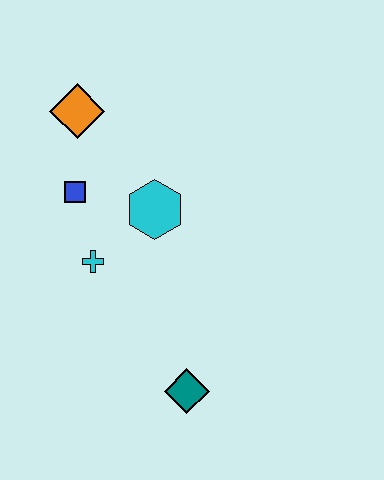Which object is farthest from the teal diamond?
The orange diamond is farthest from the teal diamond.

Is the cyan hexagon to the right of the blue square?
Yes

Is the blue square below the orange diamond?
Yes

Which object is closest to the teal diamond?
The cyan cross is closest to the teal diamond.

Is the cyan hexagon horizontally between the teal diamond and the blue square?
Yes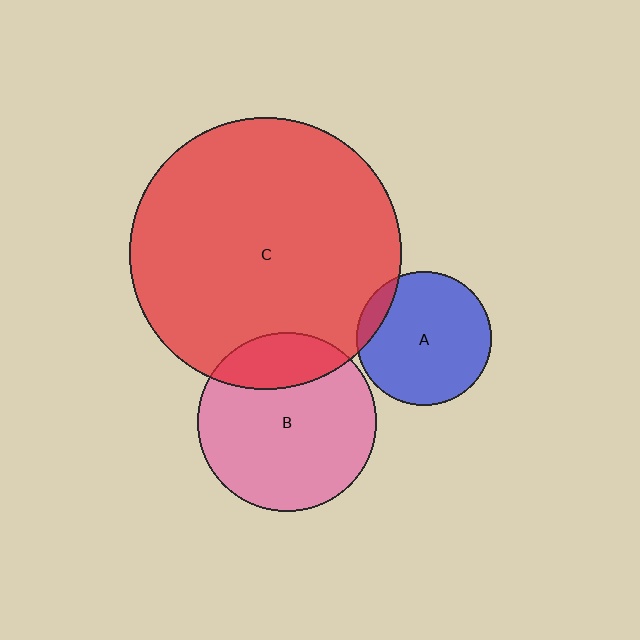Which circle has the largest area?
Circle C (red).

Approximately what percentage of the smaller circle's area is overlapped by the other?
Approximately 10%.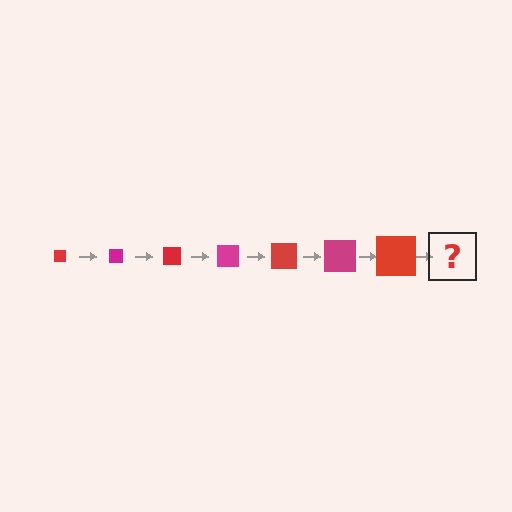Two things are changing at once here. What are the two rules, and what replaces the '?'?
The two rules are that the square grows larger each step and the color cycles through red and magenta. The '?' should be a magenta square, larger than the previous one.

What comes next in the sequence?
The next element should be a magenta square, larger than the previous one.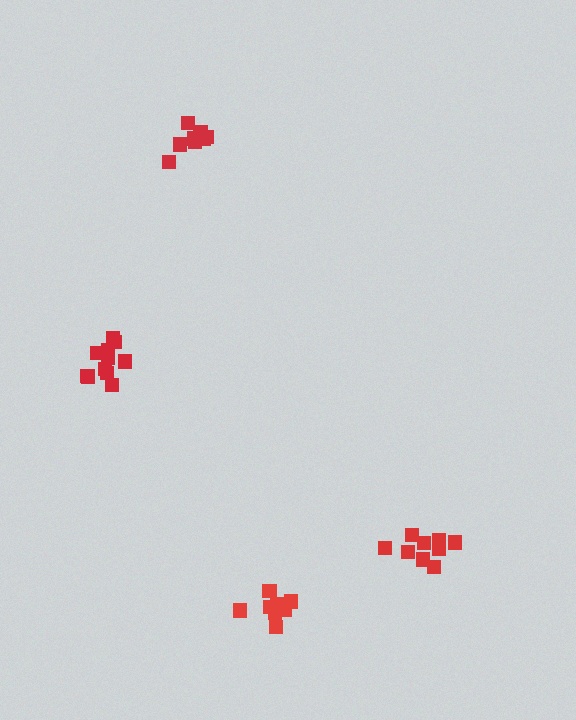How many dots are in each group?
Group 1: 9 dots, Group 2: 9 dots, Group 3: 11 dots, Group 4: 8 dots (37 total).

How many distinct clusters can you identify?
There are 4 distinct clusters.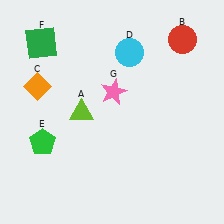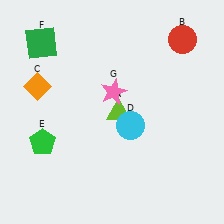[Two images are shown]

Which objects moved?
The objects that moved are: the lime triangle (A), the cyan circle (D).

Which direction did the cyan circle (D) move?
The cyan circle (D) moved down.